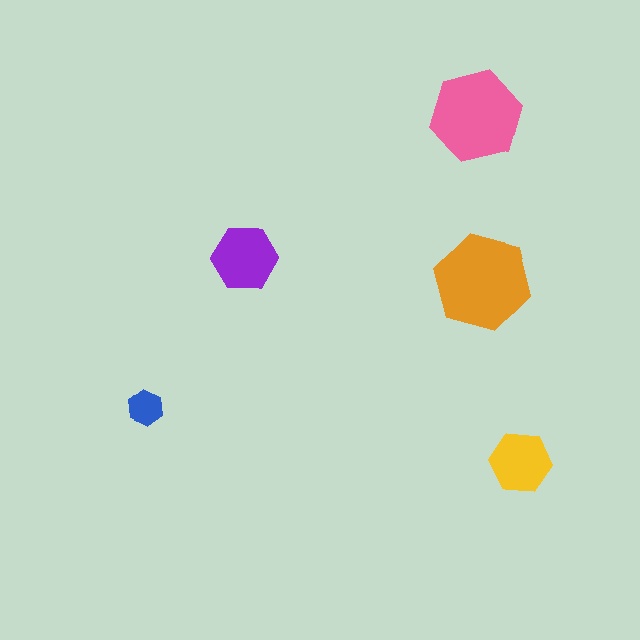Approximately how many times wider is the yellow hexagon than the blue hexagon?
About 1.5 times wider.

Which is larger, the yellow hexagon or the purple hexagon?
The purple one.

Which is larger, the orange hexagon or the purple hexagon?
The orange one.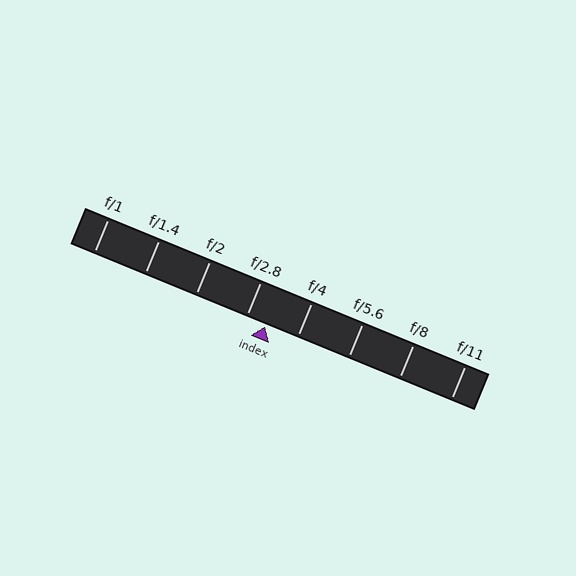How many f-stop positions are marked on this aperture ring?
There are 8 f-stop positions marked.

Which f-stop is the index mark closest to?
The index mark is closest to f/2.8.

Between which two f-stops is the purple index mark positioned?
The index mark is between f/2.8 and f/4.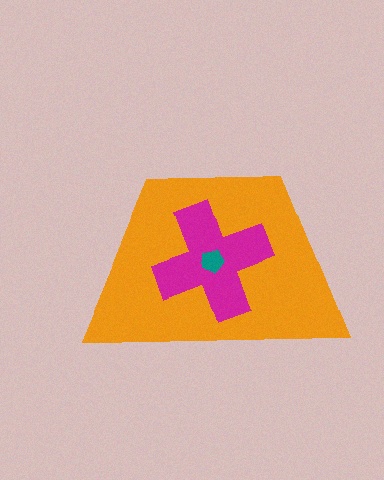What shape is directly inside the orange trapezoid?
The magenta cross.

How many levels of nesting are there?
3.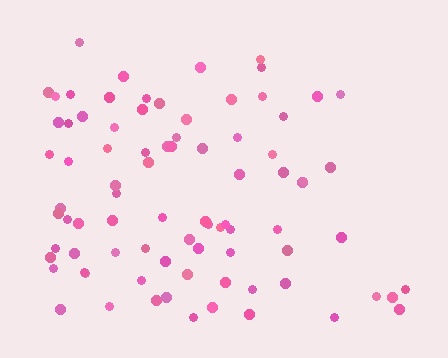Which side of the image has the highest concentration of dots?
The left.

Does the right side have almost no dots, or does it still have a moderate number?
Still a moderate number, just noticeably fewer than the left.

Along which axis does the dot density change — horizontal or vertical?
Horizontal.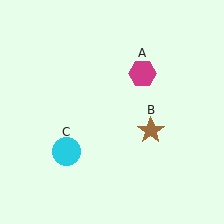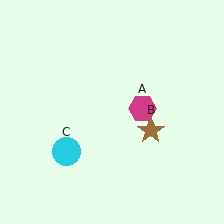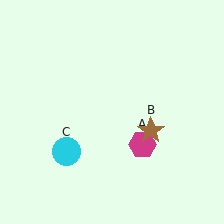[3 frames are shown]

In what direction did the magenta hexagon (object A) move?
The magenta hexagon (object A) moved down.